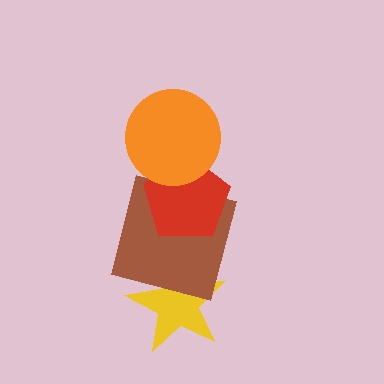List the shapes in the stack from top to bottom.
From top to bottom: the orange circle, the red pentagon, the brown square, the yellow star.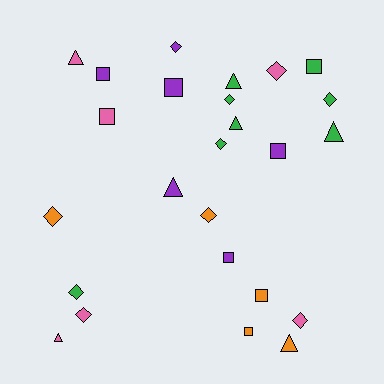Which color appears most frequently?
Green, with 8 objects.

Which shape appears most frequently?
Diamond, with 10 objects.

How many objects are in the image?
There are 25 objects.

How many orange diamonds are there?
There are 2 orange diamonds.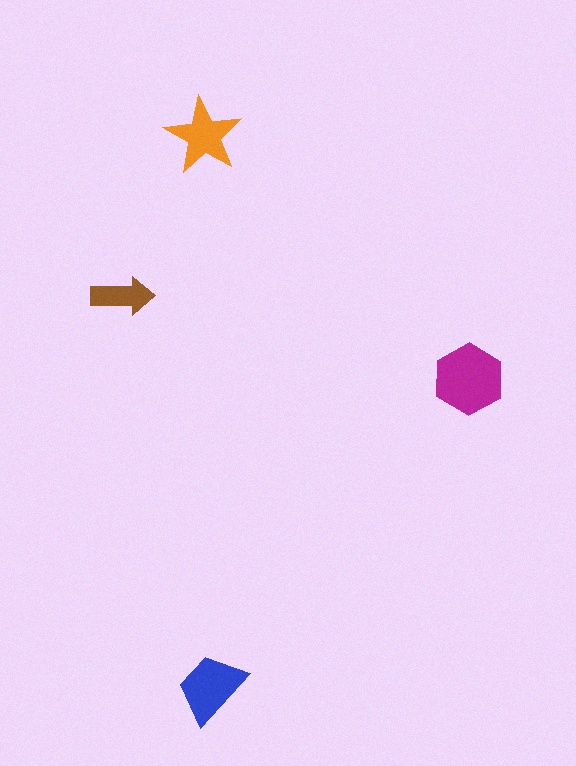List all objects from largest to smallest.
The magenta hexagon, the blue trapezoid, the orange star, the brown arrow.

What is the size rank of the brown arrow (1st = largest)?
4th.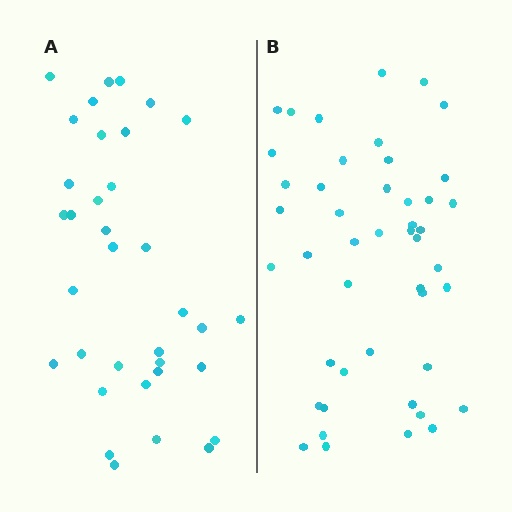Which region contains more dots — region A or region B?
Region B (the right region) has more dots.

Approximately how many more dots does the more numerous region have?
Region B has roughly 12 or so more dots than region A.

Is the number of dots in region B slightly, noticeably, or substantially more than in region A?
Region B has noticeably more, but not dramatically so. The ratio is roughly 1.3 to 1.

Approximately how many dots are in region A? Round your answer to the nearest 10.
About 40 dots. (The exact count is 35, which rounds to 40.)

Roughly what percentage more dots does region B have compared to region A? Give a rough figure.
About 30% more.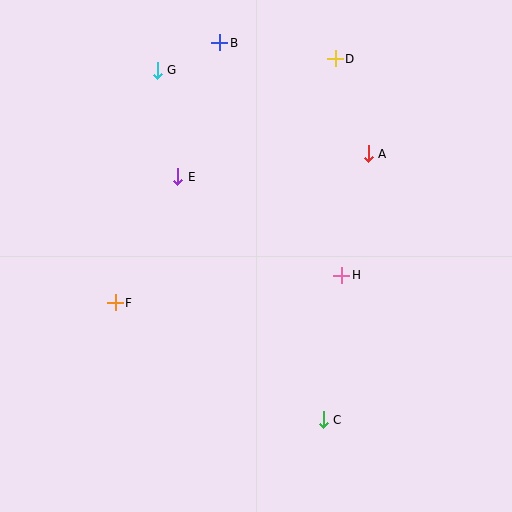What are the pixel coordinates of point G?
Point G is at (157, 70).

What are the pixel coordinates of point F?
Point F is at (115, 303).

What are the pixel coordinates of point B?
Point B is at (220, 43).